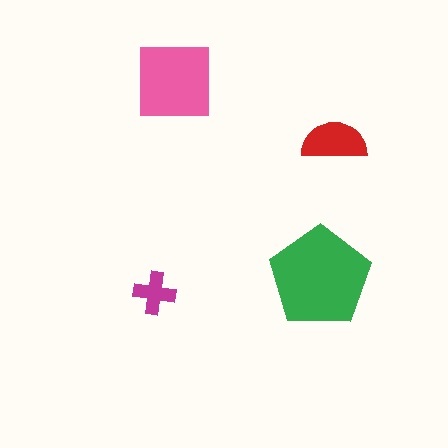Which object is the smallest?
The magenta cross.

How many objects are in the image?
There are 4 objects in the image.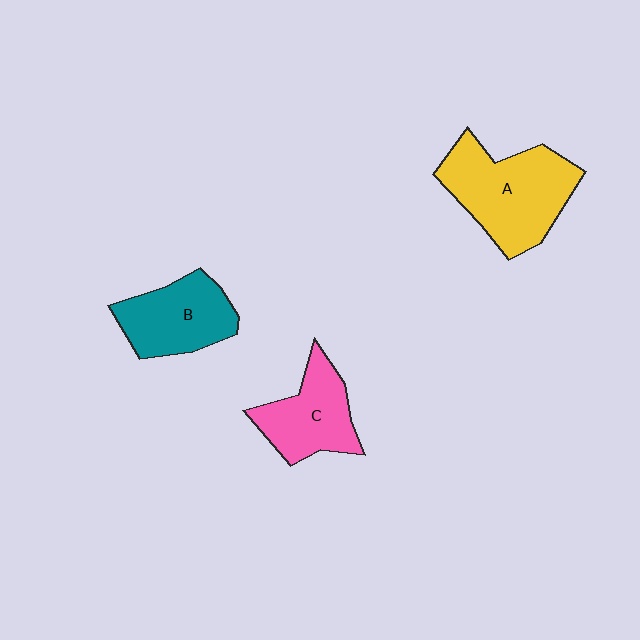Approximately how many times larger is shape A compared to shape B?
Approximately 1.4 times.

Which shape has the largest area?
Shape A (yellow).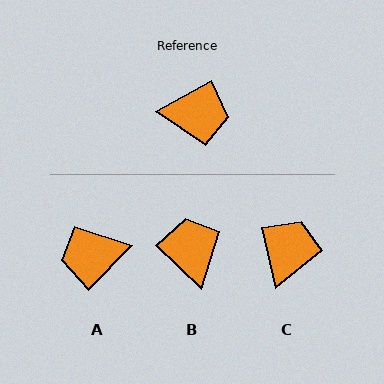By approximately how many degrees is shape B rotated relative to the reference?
Approximately 108 degrees counter-clockwise.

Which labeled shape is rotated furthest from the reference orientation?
A, about 163 degrees away.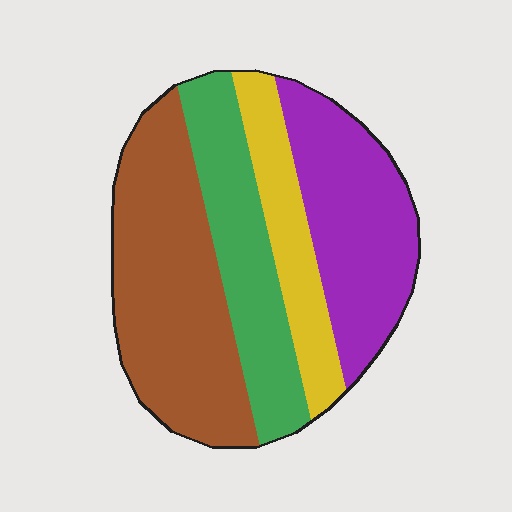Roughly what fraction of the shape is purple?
Purple covers around 25% of the shape.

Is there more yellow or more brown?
Brown.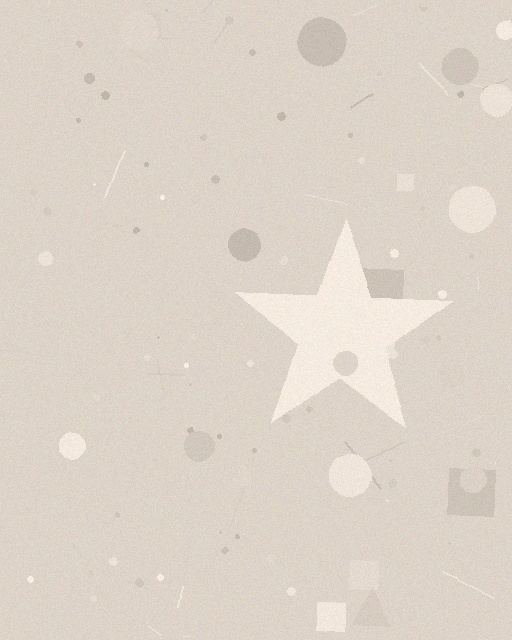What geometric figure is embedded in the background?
A star is embedded in the background.